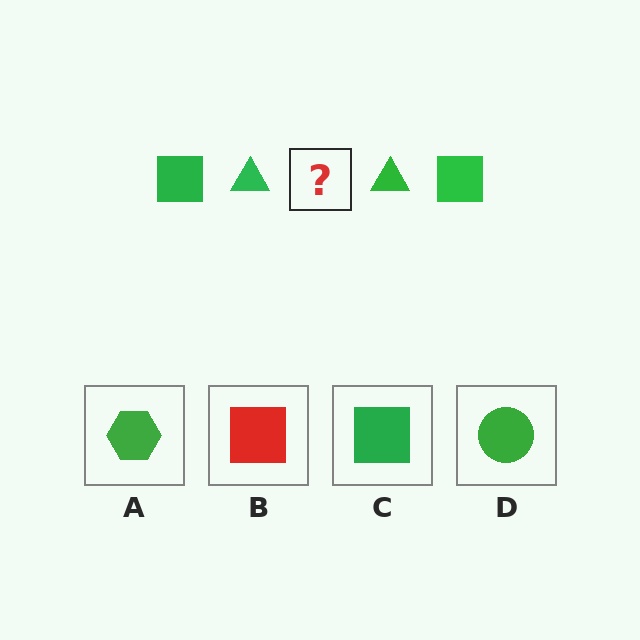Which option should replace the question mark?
Option C.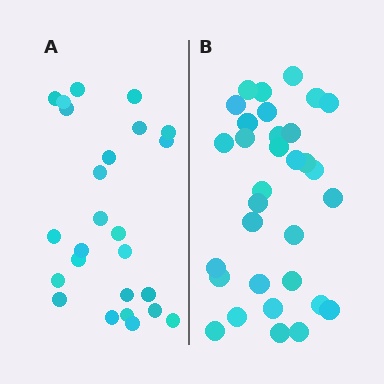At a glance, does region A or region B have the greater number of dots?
Region B (the right region) has more dots.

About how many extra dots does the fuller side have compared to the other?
Region B has roughly 8 or so more dots than region A.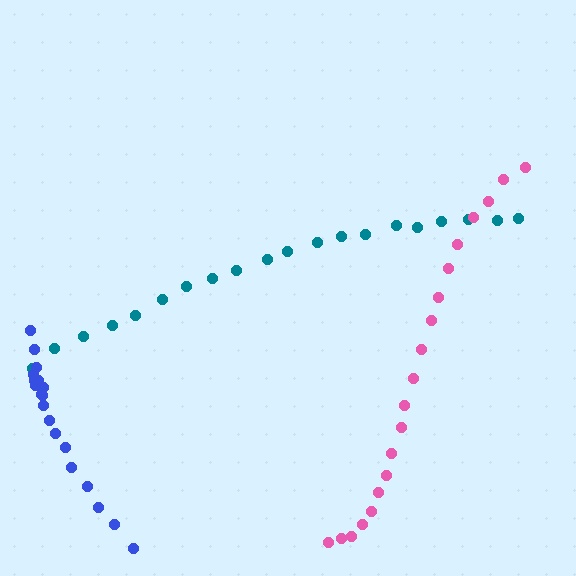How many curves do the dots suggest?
There are 3 distinct paths.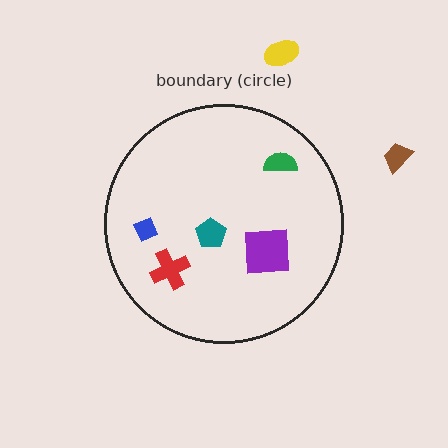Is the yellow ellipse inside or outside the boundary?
Outside.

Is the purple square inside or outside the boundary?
Inside.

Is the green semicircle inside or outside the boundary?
Inside.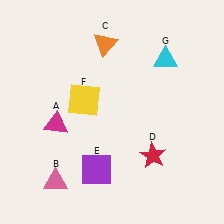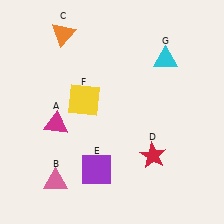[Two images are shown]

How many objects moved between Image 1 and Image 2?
1 object moved between the two images.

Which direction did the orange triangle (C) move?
The orange triangle (C) moved left.